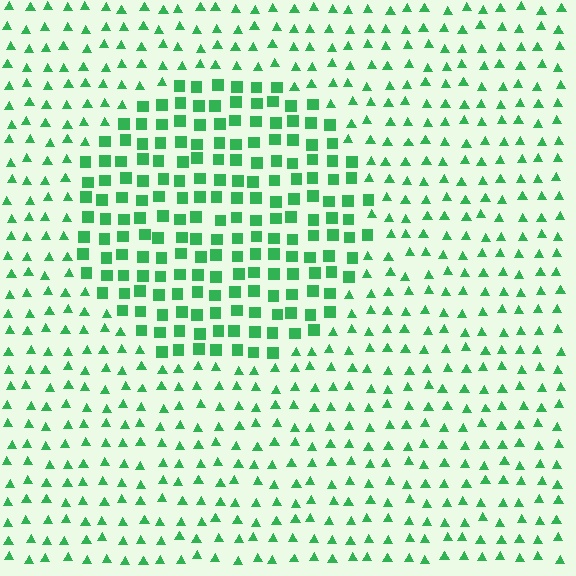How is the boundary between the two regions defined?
The boundary is defined by a change in element shape: squares inside vs. triangles outside. All elements share the same color and spacing.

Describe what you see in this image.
The image is filled with small green elements arranged in a uniform grid. A circle-shaped region contains squares, while the surrounding area contains triangles. The boundary is defined purely by the change in element shape.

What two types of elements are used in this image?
The image uses squares inside the circle region and triangles outside it.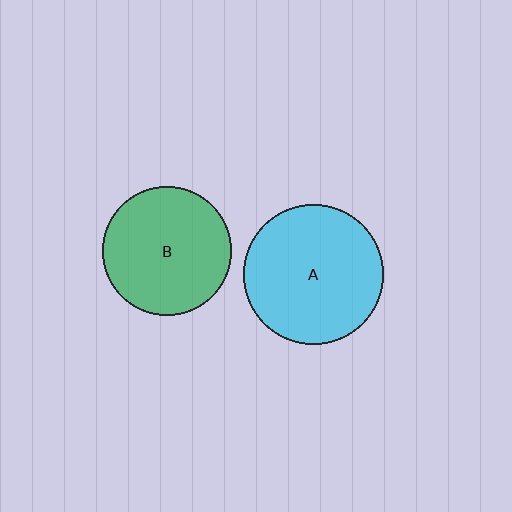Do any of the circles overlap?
No, none of the circles overlap.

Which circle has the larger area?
Circle A (cyan).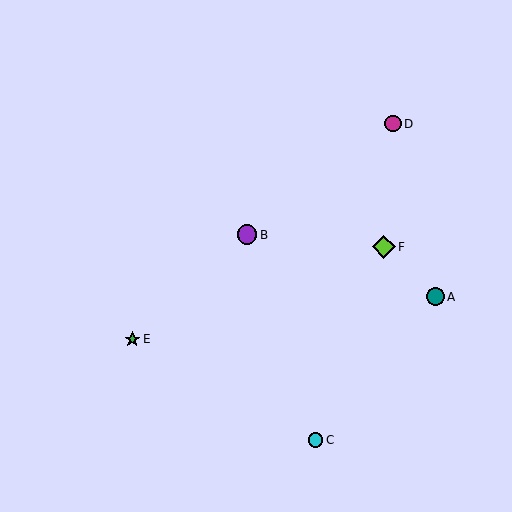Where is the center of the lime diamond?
The center of the lime diamond is at (384, 247).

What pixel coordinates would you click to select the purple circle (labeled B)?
Click at (247, 235) to select the purple circle B.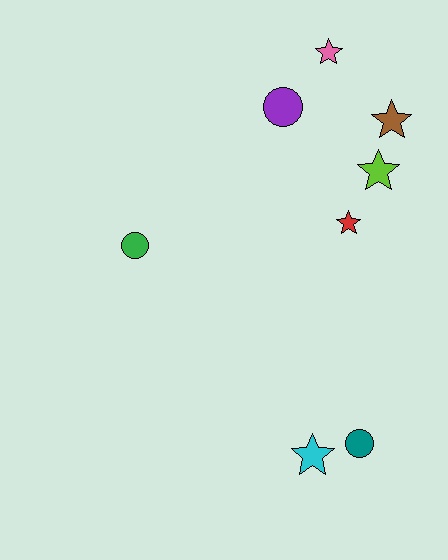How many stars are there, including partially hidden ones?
There are 5 stars.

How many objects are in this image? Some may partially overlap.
There are 8 objects.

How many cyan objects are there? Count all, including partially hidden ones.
There is 1 cyan object.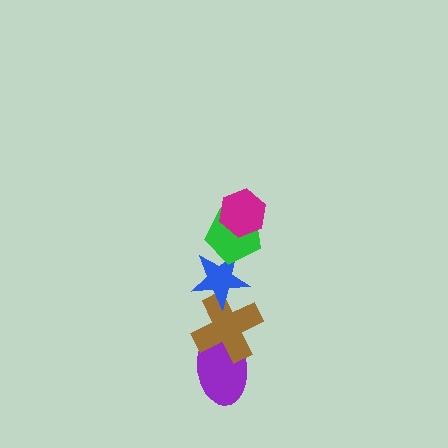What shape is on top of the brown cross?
The blue star is on top of the brown cross.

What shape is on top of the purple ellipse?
The brown cross is on top of the purple ellipse.